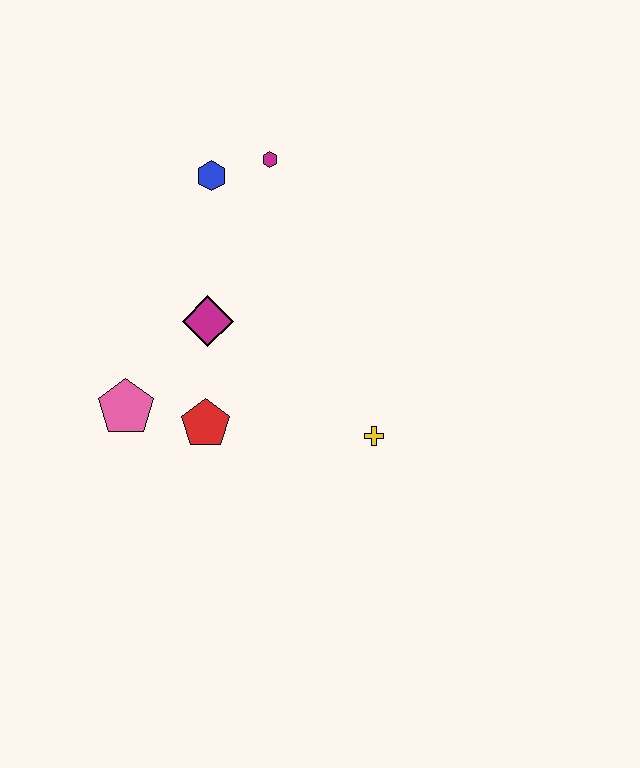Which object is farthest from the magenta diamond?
The yellow cross is farthest from the magenta diamond.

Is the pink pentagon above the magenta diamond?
No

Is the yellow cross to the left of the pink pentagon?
No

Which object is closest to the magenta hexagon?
The blue hexagon is closest to the magenta hexagon.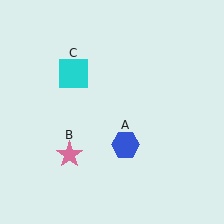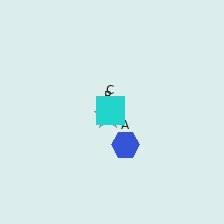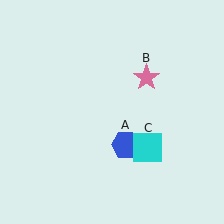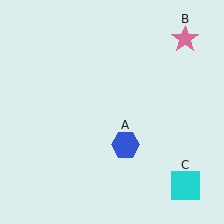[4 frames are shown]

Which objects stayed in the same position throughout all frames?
Blue hexagon (object A) remained stationary.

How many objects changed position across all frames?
2 objects changed position: pink star (object B), cyan square (object C).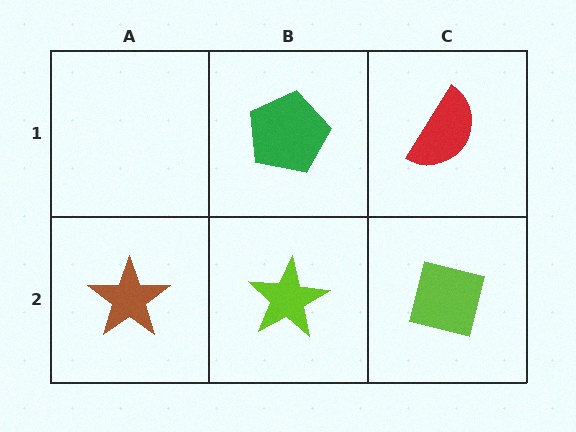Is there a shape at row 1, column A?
No, that cell is empty.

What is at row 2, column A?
A brown star.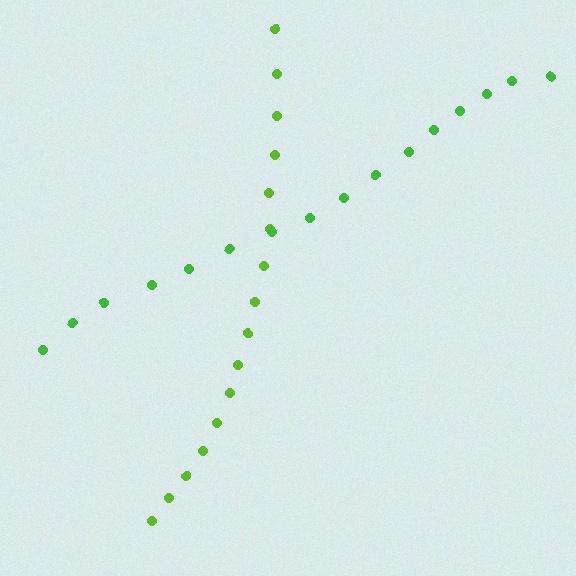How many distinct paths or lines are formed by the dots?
There are 2 distinct paths.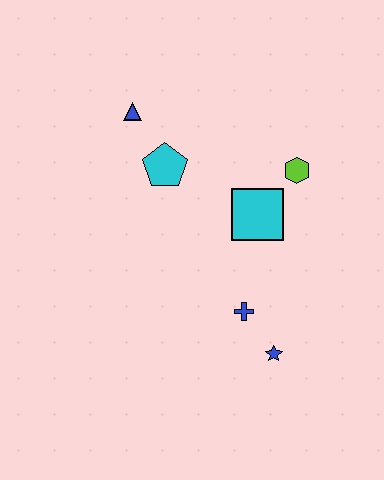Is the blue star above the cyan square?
No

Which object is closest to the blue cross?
The blue star is closest to the blue cross.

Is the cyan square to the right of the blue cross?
Yes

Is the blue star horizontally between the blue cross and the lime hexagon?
Yes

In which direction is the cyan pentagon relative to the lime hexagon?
The cyan pentagon is to the left of the lime hexagon.